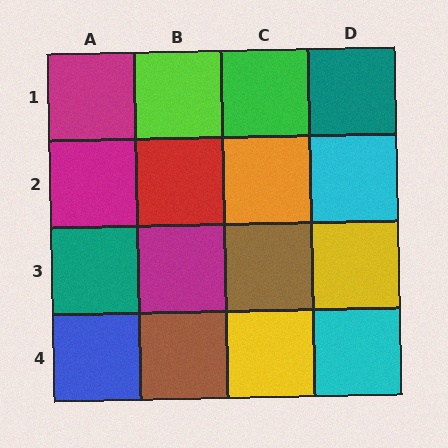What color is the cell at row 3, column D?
Yellow.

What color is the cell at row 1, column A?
Magenta.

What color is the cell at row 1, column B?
Lime.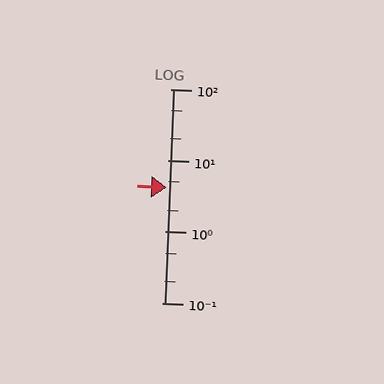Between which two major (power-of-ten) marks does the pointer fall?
The pointer is between 1 and 10.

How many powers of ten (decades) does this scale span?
The scale spans 3 decades, from 0.1 to 100.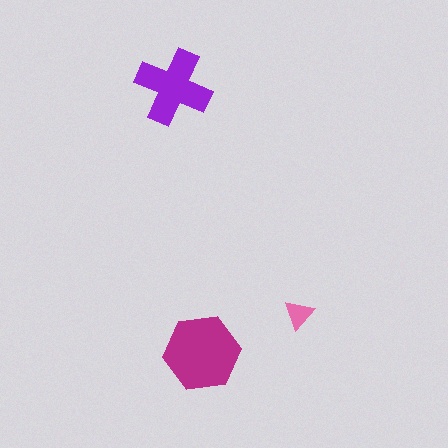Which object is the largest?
The magenta hexagon.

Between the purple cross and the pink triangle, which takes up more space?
The purple cross.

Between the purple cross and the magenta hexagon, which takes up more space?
The magenta hexagon.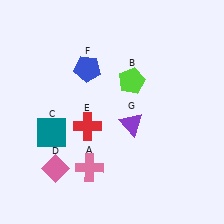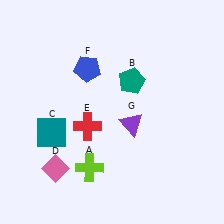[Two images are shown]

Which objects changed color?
A changed from pink to lime. B changed from lime to teal.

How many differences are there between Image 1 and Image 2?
There are 2 differences between the two images.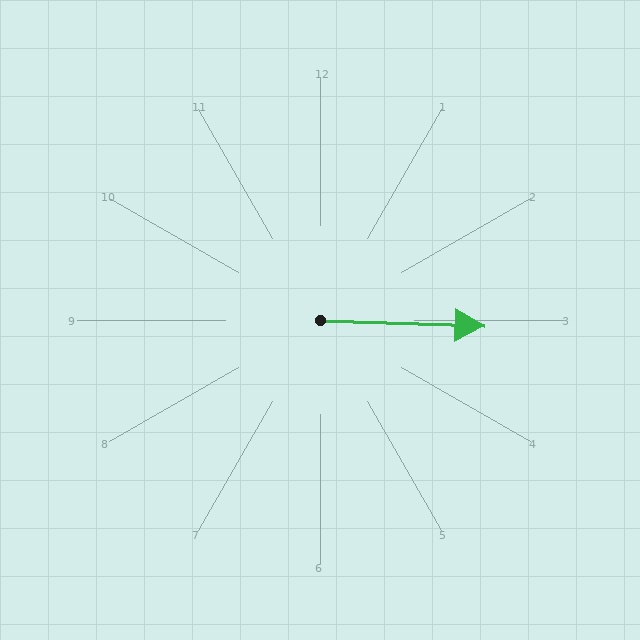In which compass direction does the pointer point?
East.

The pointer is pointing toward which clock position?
Roughly 3 o'clock.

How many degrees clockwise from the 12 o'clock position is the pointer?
Approximately 92 degrees.